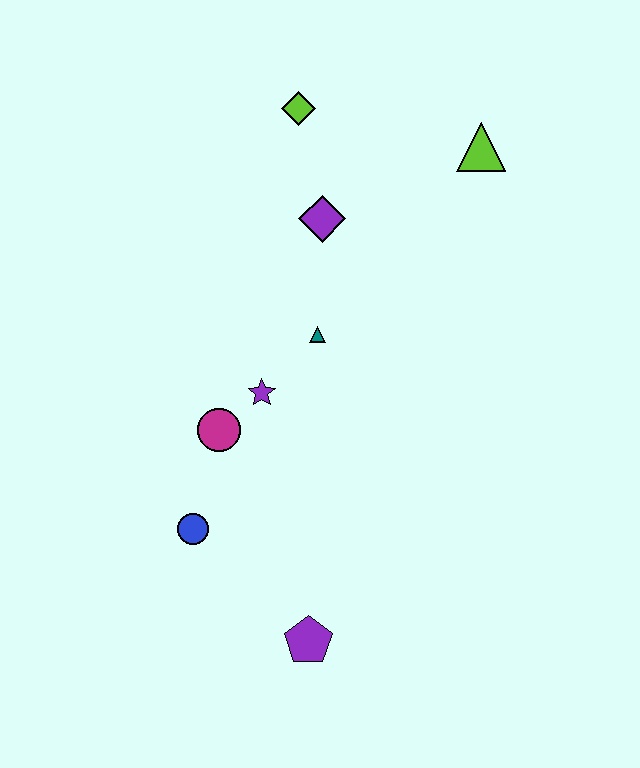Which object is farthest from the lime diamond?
The purple pentagon is farthest from the lime diamond.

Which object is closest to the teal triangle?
The purple star is closest to the teal triangle.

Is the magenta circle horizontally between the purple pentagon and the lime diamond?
No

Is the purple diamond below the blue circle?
No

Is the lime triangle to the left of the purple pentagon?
No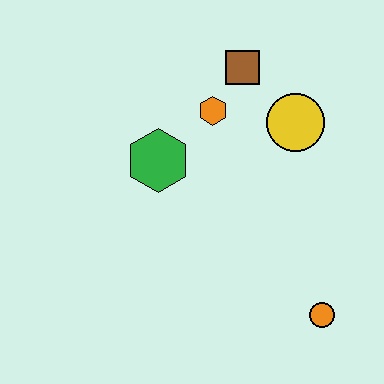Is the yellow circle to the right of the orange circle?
No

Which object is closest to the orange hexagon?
The brown square is closest to the orange hexagon.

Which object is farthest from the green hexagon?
The orange circle is farthest from the green hexagon.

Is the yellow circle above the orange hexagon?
No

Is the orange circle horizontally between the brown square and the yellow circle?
No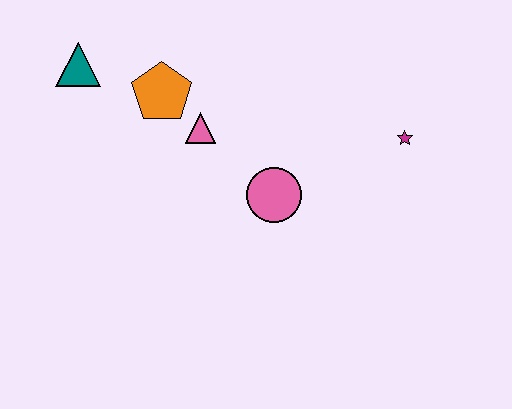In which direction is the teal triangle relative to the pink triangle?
The teal triangle is to the left of the pink triangle.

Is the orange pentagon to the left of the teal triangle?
No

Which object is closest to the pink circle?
The pink triangle is closest to the pink circle.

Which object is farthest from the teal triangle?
The magenta star is farthest from the teal triangle.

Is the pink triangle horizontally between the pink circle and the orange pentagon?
Yes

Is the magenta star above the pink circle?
Yes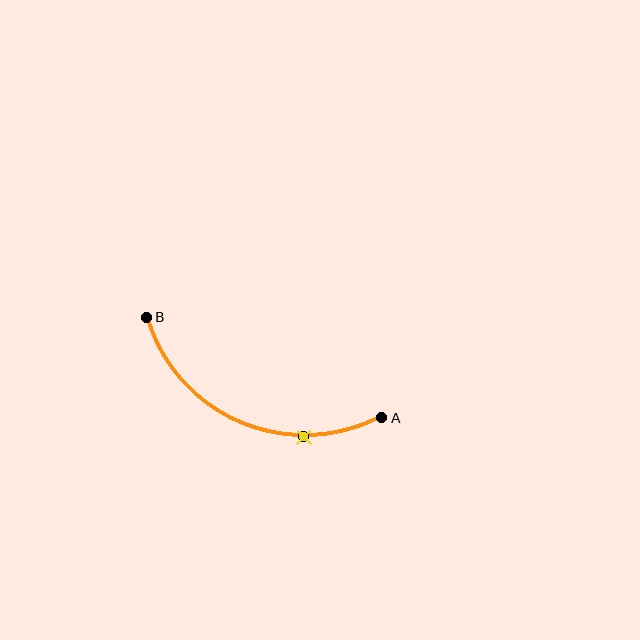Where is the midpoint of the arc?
The arc midpoint is the point on the curve farthest from the straight line joining A and B. It sits below that line.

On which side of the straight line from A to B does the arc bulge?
The arc bulges below the straight line connecting A and B.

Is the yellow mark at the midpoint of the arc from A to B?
No. The yellow mark lies on the arc but is closer to endpoint A. The arc midpoint would be at the point on the curve equidistant along the arc from both A and B.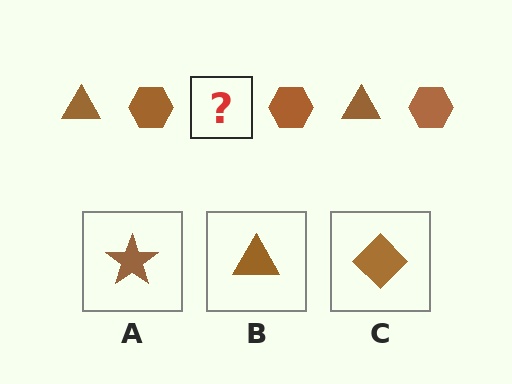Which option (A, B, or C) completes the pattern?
B.